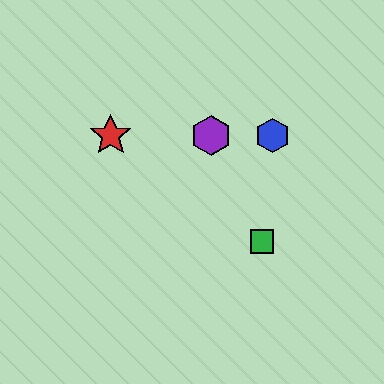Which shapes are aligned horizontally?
The red star, the blue hexagon, the yellow star, the purple hexagon are aligned horizontally.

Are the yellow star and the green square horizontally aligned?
No, the yellow star is at y≈135 and the green square is at y≈242.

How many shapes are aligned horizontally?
4 shapes (the red star, the blue hexagon, the yellow star, the purple hexagon) are aligned horizontally.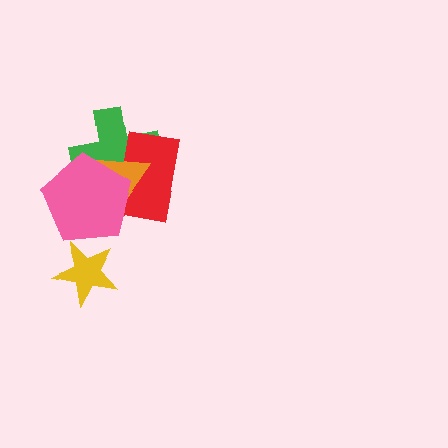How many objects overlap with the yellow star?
1 object overlaps with the yellow star.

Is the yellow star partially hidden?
No, no other shape covers it.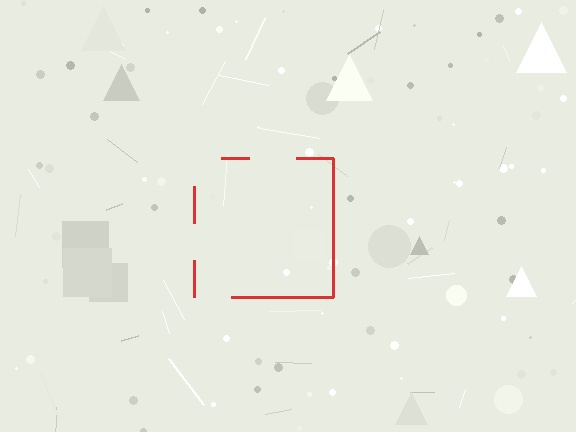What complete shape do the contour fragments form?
The contour fragments form a square.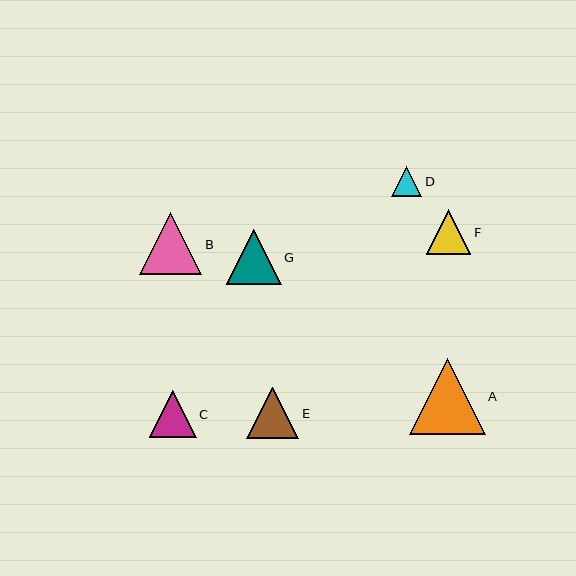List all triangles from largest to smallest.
From largest to smallest: A, B, G, E, C, F, D.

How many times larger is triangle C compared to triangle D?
Triangle C is approximately 1.6 times the size of triangle D.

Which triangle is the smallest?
Triangle D is the smallest with a size of approximately 30 pixels.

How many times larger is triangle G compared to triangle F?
Triangle G is approximately 1.2 times the size of triangle F.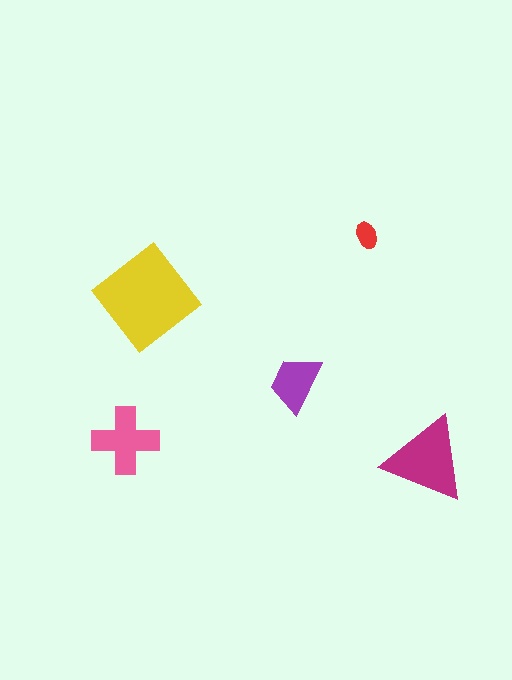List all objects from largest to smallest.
The yellow diamond, the magenta triangle, the pink cross, the purple trapezoid, the red ellipse.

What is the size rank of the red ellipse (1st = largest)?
5th.